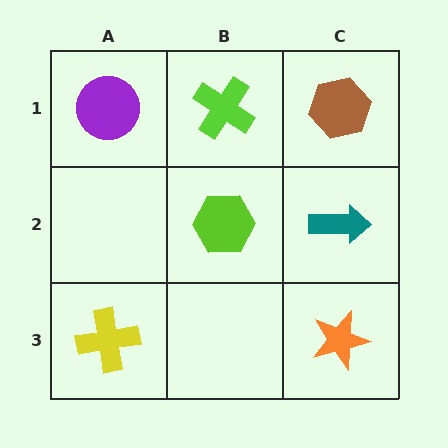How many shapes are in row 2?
2 shapes.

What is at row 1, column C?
A brown hexagon.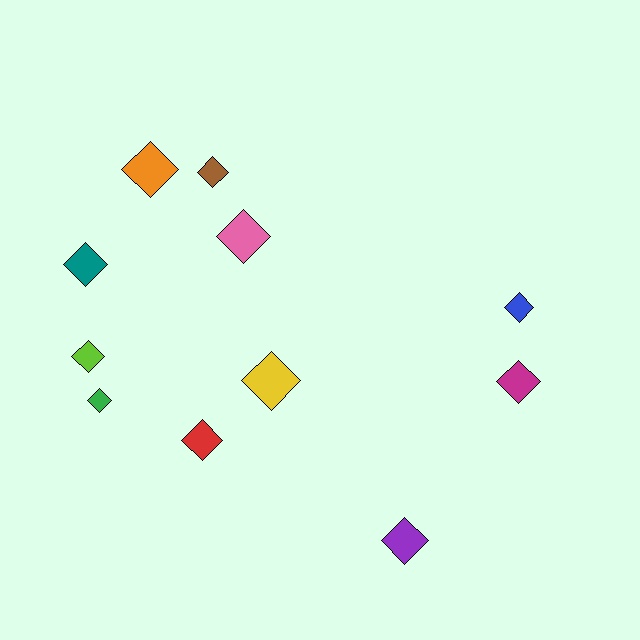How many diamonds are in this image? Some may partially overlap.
There are 11 diamonds.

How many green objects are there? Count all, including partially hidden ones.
There is 1 green object.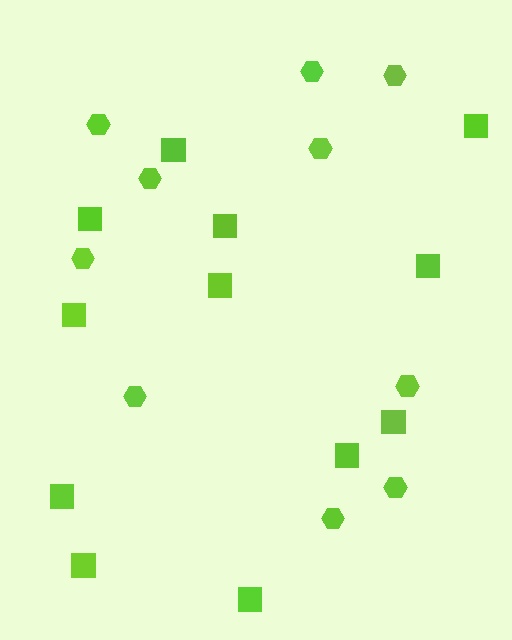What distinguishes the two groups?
There are 2 groups: one group of hexagons (10) and one group of squares (12).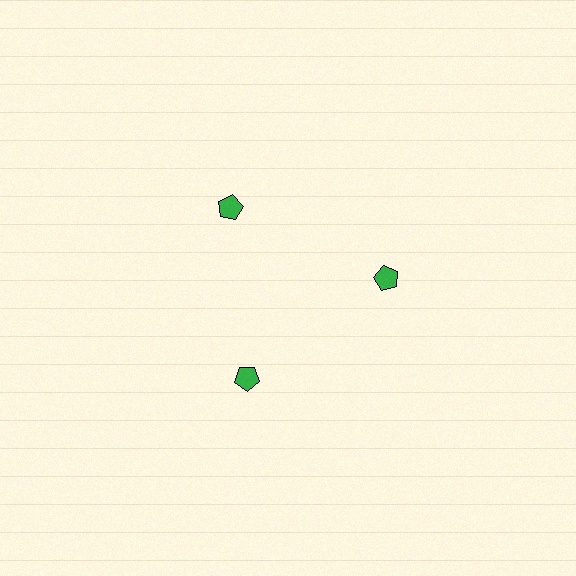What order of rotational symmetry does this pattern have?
This pattern has 3-fold rotational symmetry.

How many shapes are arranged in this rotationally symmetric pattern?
There are 3 shapes, arranged in 3 groups of 1.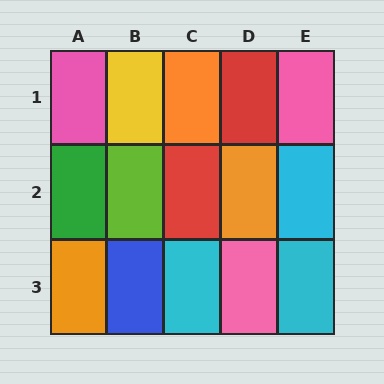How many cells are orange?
3 cells are orange.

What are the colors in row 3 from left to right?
Orange, blue, cyan, pink, cyan.